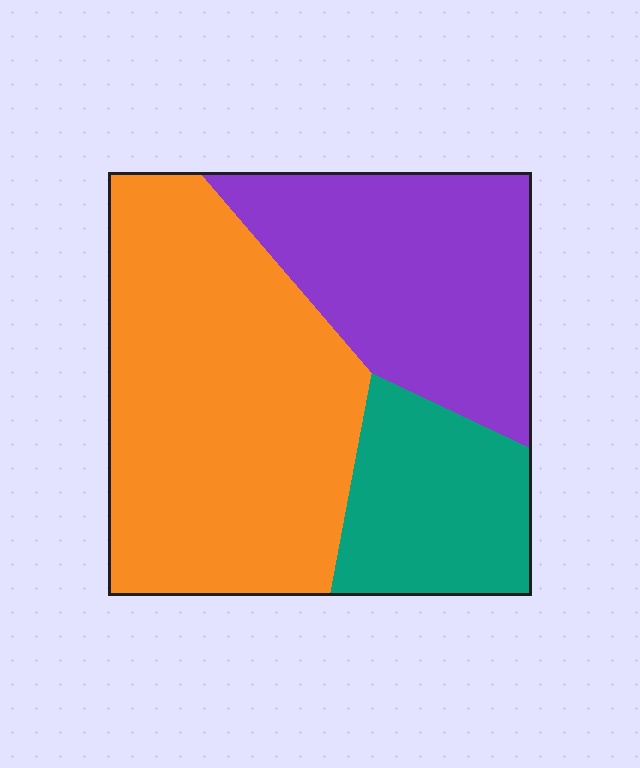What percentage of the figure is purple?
Purple takes up between a sixth and a third of the figure.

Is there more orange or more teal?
Orange.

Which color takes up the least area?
Teal, at roughly 20%.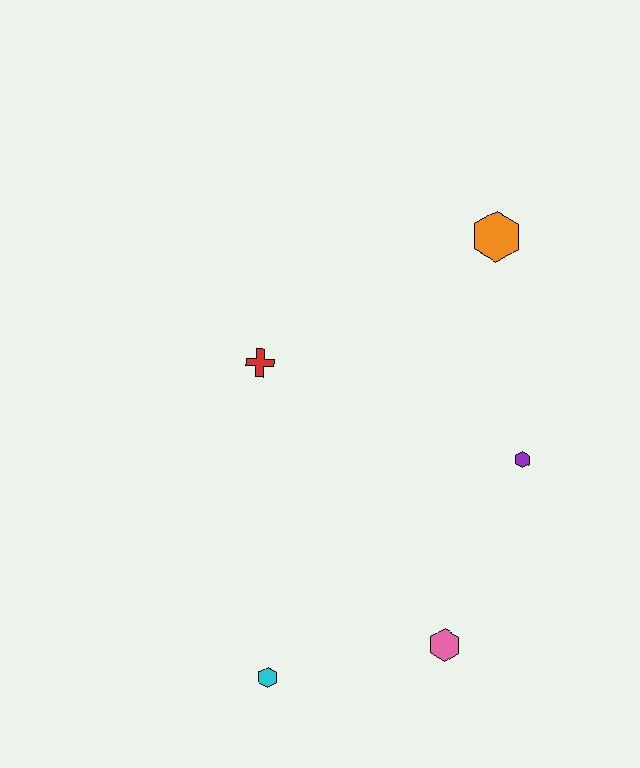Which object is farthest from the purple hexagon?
The cyan hexagon is farthest from the purple hexagon.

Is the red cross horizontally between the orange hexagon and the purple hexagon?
No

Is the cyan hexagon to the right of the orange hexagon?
No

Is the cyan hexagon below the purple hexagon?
Yes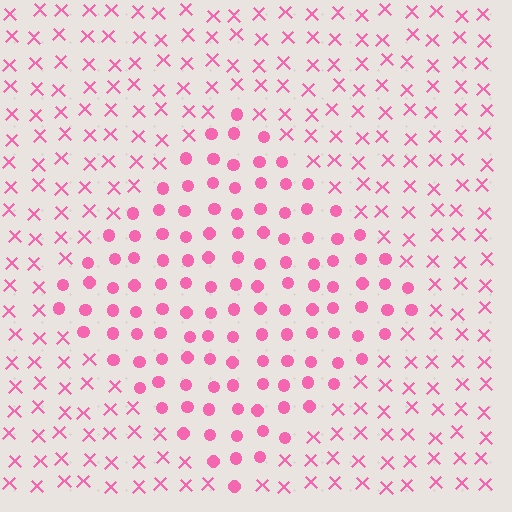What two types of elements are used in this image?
The image uses circles inside the diamond region and X marks outside it.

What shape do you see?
I see a diamond.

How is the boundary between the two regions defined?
The boundary is defined by a change in element shape: circles inside vs. X marks outside. All elements share the same color and spacing.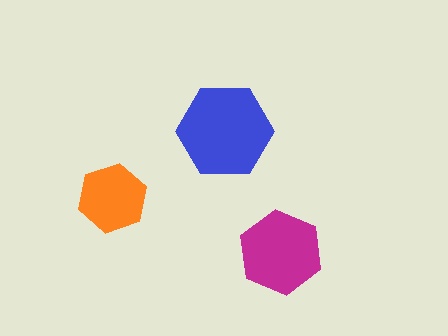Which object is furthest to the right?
The magenta hexagon is rightmost.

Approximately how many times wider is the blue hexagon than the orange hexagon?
About 1.5 times wider.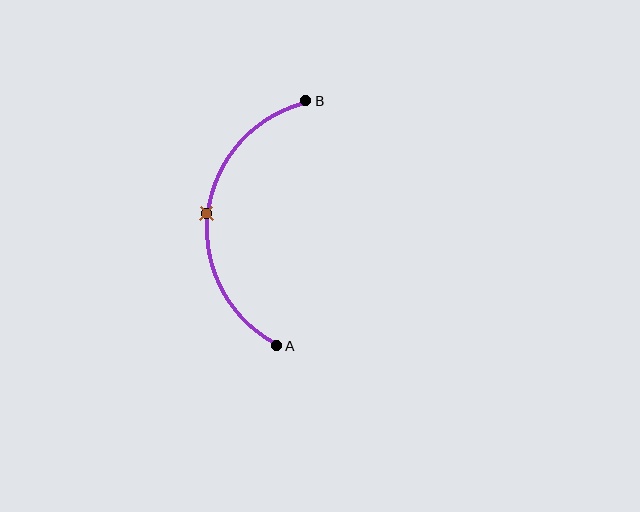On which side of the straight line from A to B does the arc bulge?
The arc bulges to the left of the straight line connecting A and B.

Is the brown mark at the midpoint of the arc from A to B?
Yes. The brown mark lies on the arc at equal arc-length from both A and B — it is the arc midpoint.